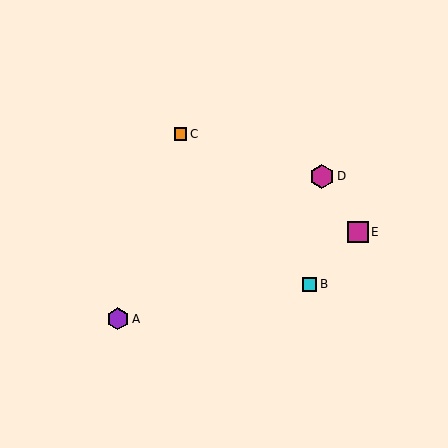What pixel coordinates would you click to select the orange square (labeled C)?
Click at (181, 134) to select the orange square C.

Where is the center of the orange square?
The center of the orange square is at (181, 134).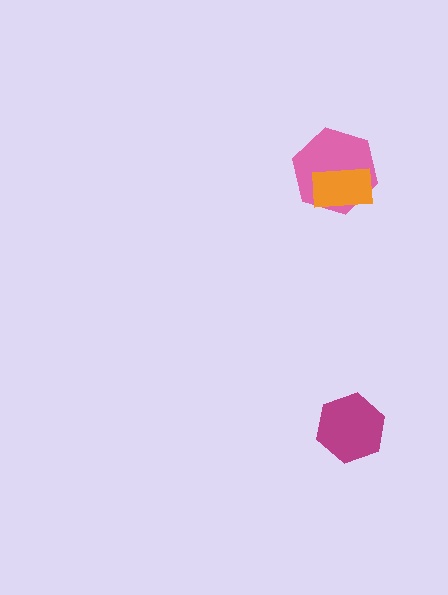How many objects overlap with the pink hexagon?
1 object overlaps with the pink hexagon.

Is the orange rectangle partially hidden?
No, no other shape covers it.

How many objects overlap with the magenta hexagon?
0 objects overlap with the magenta hexagon.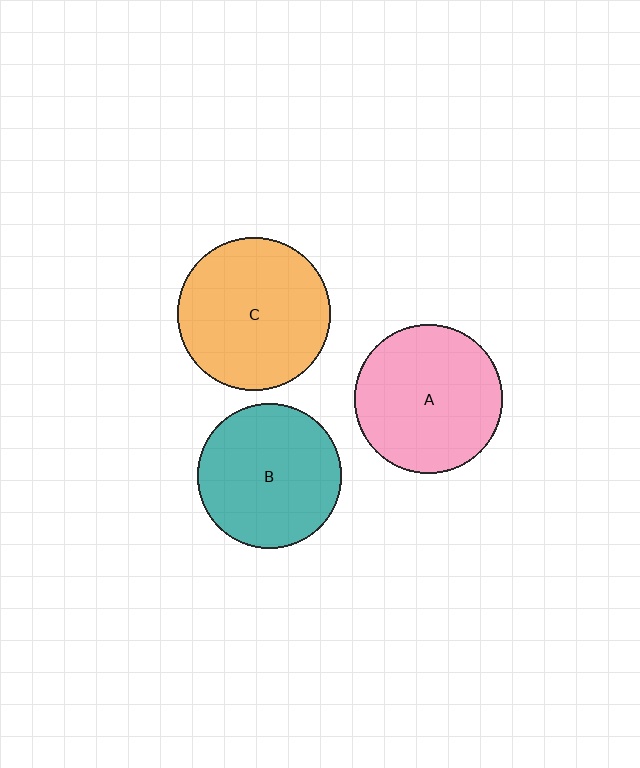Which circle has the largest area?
Circle C (orange).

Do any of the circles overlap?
No, none of the circles overlap.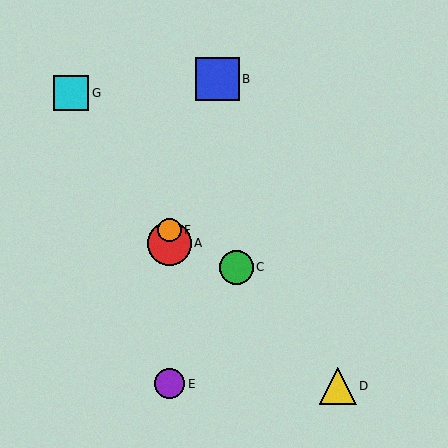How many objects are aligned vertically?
3 objects (A, E, F) are aligned vertically.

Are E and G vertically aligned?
No, E is at x≈170 and G is at x≈71.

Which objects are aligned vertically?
Objects A, E, F are aligned vertically.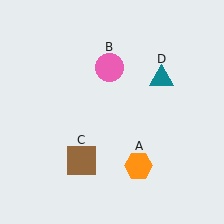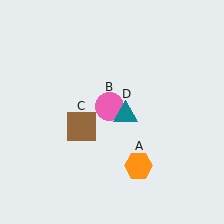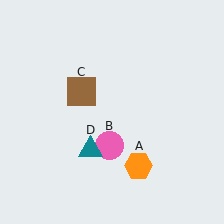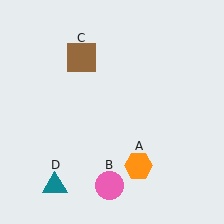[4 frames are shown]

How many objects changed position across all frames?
3 objects changed position: pink circle (object B), brown square (object C), teal triangle (object D).